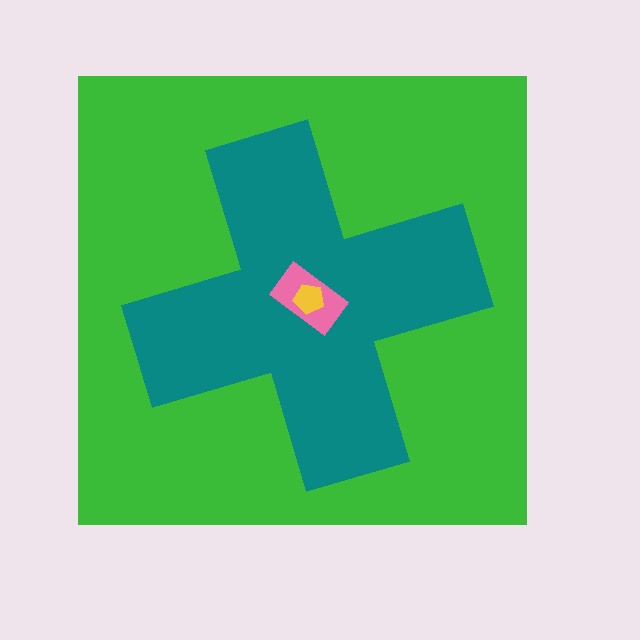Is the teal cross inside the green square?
Yes.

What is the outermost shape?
The green square.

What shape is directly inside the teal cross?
The pink rectangle.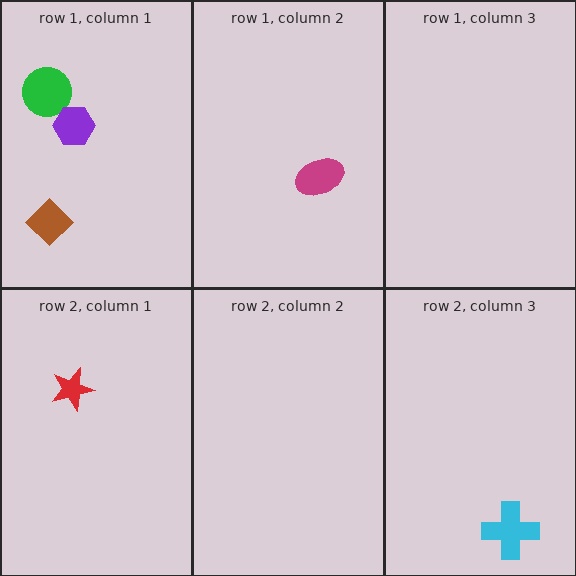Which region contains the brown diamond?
The row 1, column 1 region.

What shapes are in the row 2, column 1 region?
The red star.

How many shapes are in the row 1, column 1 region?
3.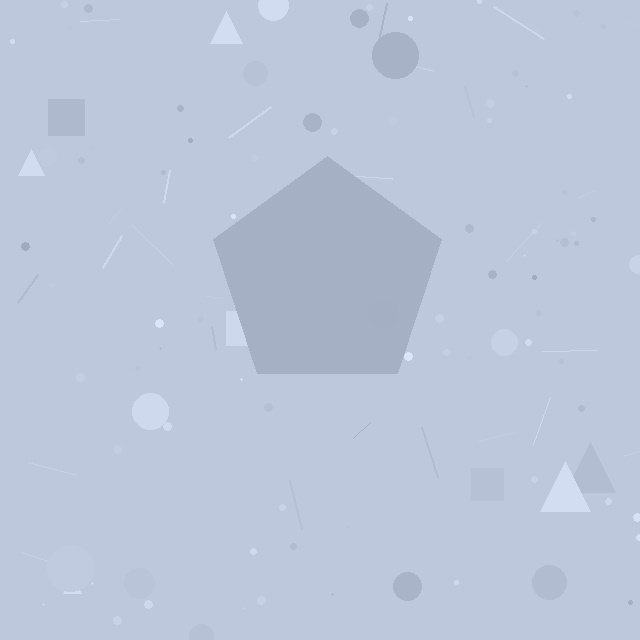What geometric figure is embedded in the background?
A pentagon is embedded in the background.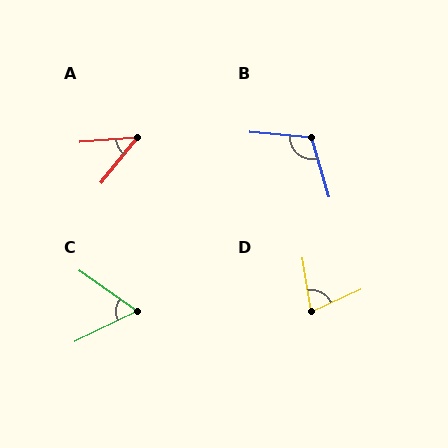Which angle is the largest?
B, at approximately 111 degrees.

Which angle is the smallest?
A, at approximately 47 degrees.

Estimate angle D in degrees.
Approximately 74 degrees.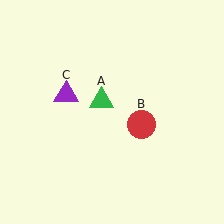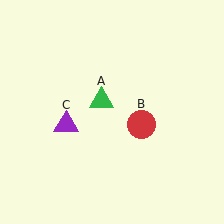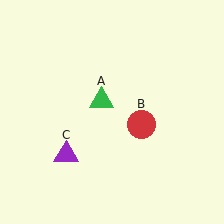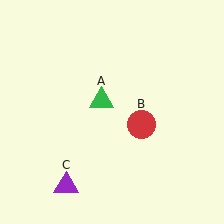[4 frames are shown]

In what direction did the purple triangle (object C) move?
The purple triangle (object C) moved down.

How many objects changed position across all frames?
1 object changed position: purple triangle (object C).